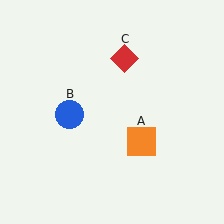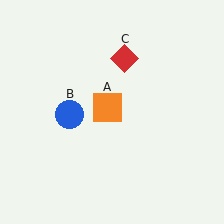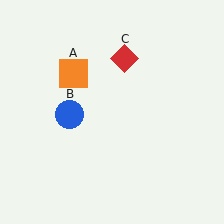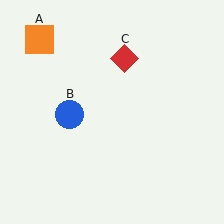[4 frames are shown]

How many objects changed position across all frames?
1 object changed position: orange square (object A).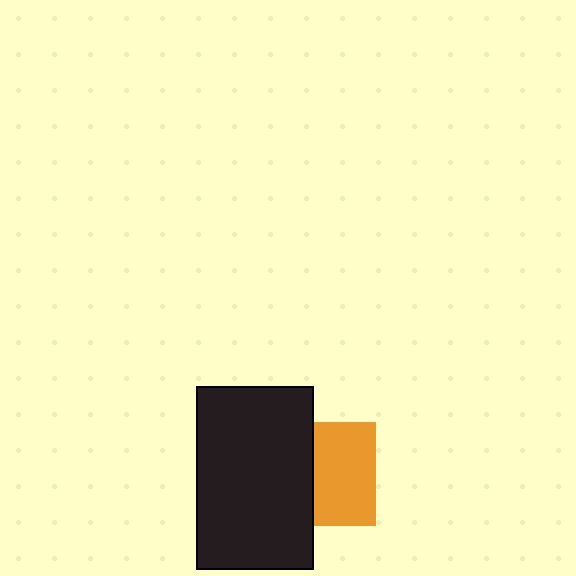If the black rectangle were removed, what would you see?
You would see the complete orange square.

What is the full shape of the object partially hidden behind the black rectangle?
The partially hidden object is an orange square.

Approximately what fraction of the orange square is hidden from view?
Roughly 40% of the orange square is hidden behind the black rectangle.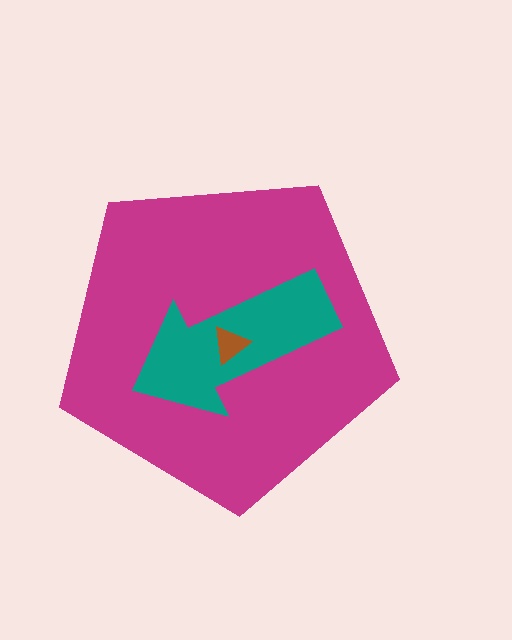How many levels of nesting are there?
3.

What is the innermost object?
The brown triangle.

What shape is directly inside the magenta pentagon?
The teal arrow.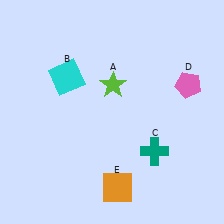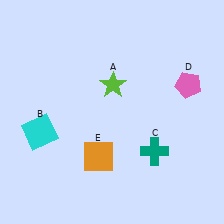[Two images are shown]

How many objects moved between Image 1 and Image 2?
2 objects moved between the two images.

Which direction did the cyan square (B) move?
The cyan square (B) moved down.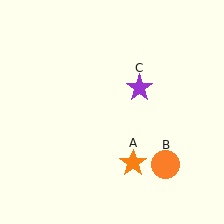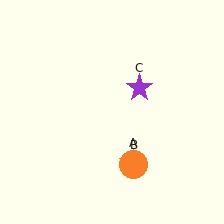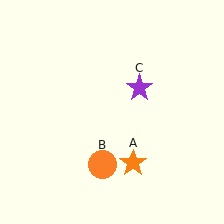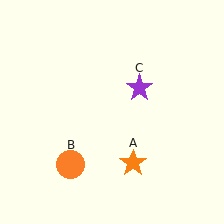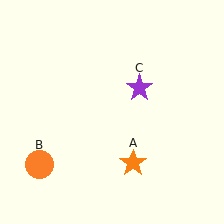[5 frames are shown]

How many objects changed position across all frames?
1 object changed position: orange circle (object B).